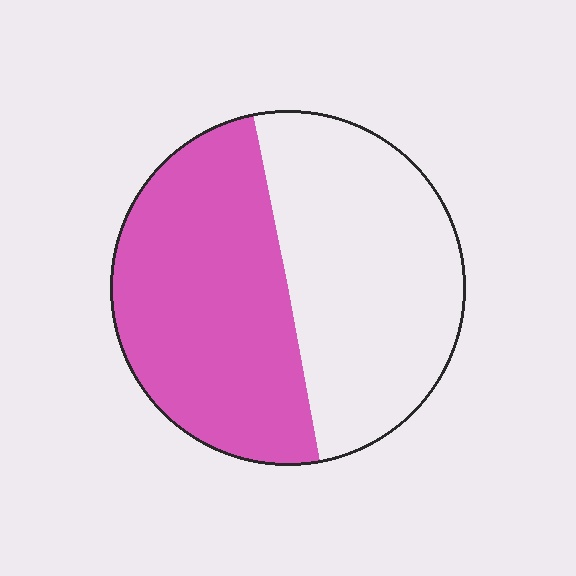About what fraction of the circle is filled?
About one half (1/2).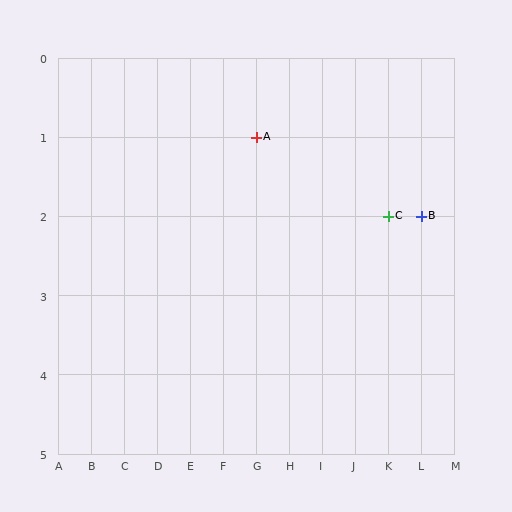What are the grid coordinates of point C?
Point C is at grid coordinates (K, 2).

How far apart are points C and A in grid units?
Points C and A are 4 columns and 1 row apart (about 4.1 grid units diagonally).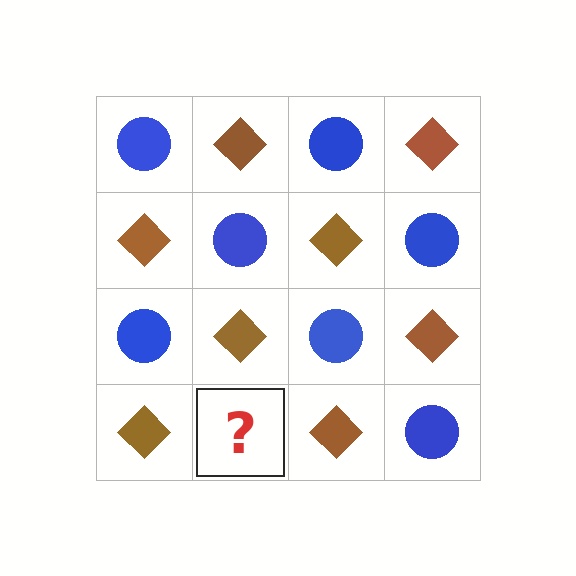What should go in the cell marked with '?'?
The missing cell should contain a blue circle.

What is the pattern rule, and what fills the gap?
The rule is that it alternates blue circle and brown diamond in a checkerboard pattern. The gap should be filled with a blue circle.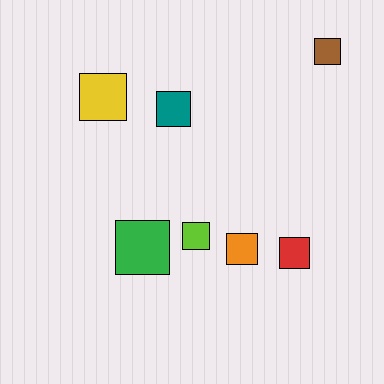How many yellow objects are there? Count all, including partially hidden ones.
There is 1 yellow object.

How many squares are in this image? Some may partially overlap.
There are 7 squares.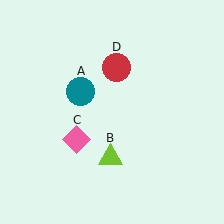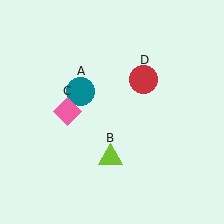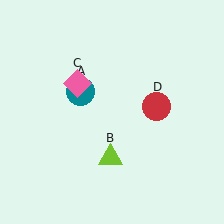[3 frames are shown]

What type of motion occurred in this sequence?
The pink diamond (object C), red circle (object D) rotated clockwise around the center of the scene.